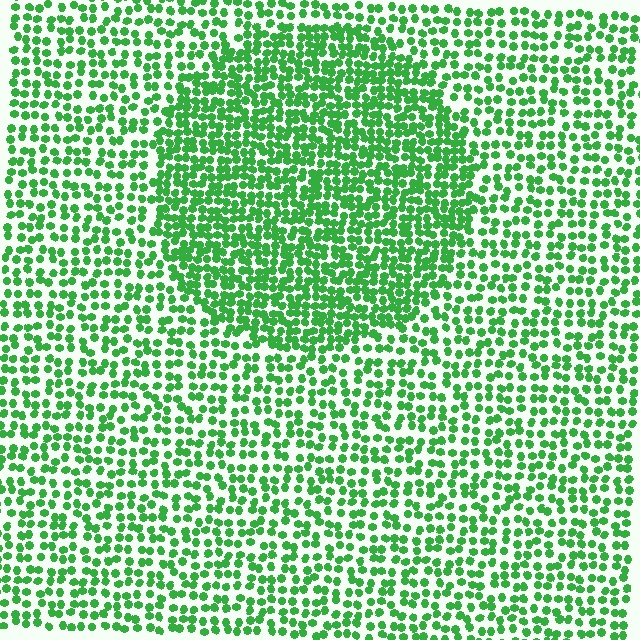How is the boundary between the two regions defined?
The boundary is defined by a change in element density (approximately 1.7x ratio). All elements are the same color, size, and shape.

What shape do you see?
I see a circle.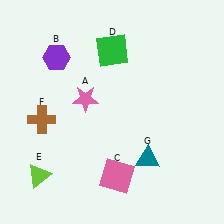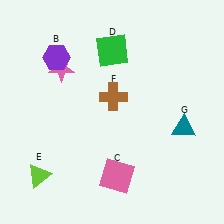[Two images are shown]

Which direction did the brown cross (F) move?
The brown cross (F) moved right.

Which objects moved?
The objects that moved are: the pink star (A), the brown cross (F), the teal triangle (G).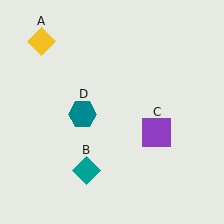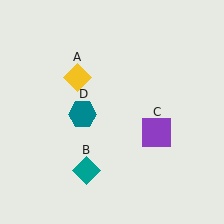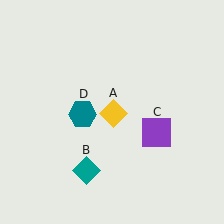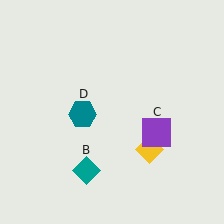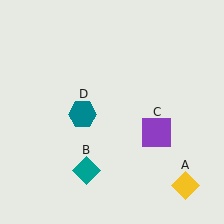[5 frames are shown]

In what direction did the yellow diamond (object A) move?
The yellow diamond (object A) moved down and to the right.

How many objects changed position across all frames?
1 object changed position: yellow diamond (object A).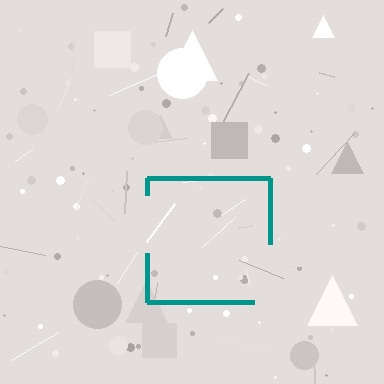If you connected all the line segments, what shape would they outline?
They would outline a square.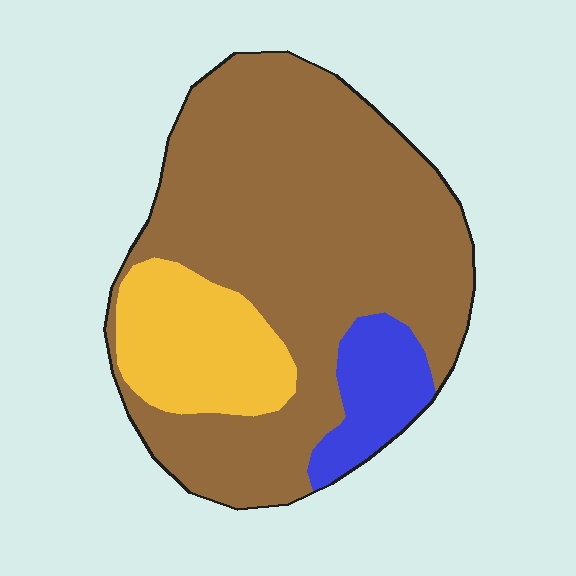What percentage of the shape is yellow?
Yellow covers around 15% of the shape.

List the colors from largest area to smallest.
From largest to smallest: brown, yellow, blue.